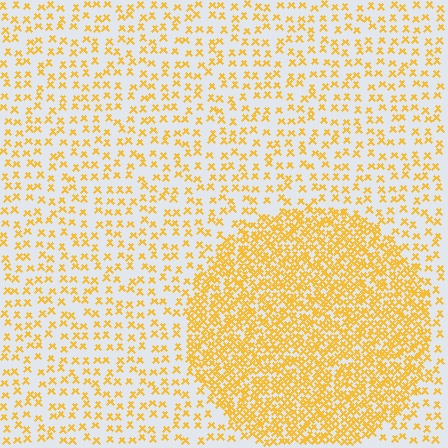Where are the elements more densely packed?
The elements are more densely packed inside the circle boundary.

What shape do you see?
I see a circle.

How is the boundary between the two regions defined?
The boundary is defined by a change in element density (approximately 2.7x ratio). All elements are the same color, size, and shape.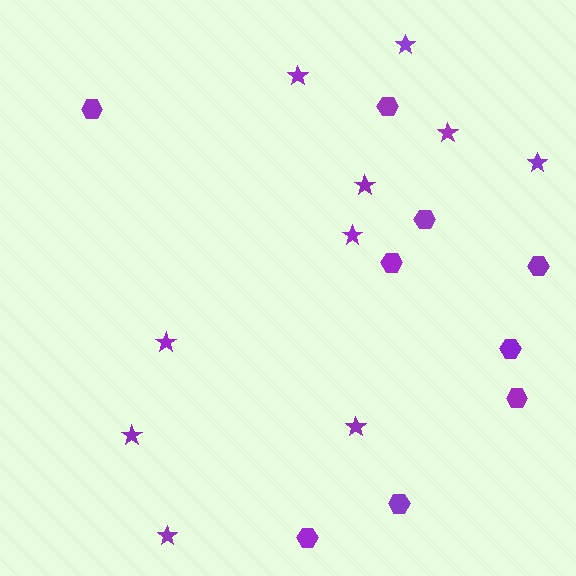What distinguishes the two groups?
There are 2 groups: one group of hexagons (9) and one group of stars (10).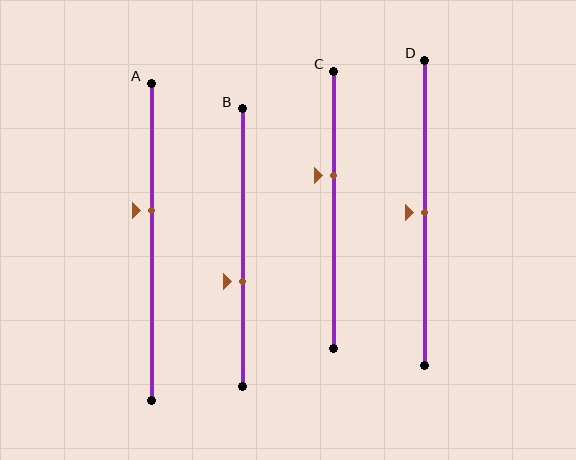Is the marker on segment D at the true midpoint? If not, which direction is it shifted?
Yes, the marker on segment D is at the true midpoint.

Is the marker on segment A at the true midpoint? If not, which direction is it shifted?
No, the marker on segment A is shifted upward by about 10% of the segment length.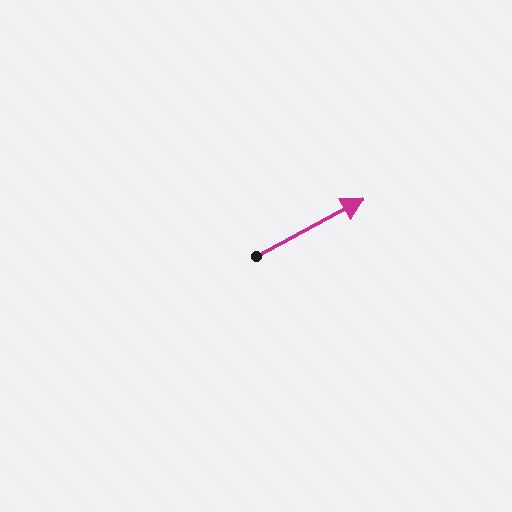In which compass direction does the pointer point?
Northeast.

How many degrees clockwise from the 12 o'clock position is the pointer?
Approximately 62 degrees.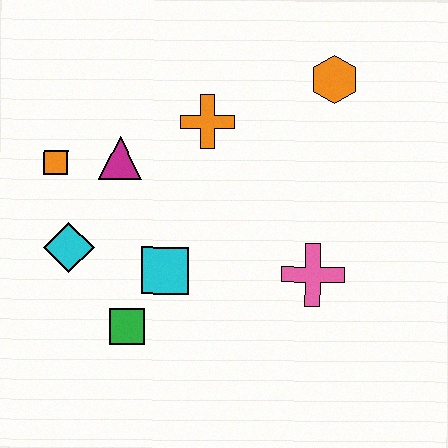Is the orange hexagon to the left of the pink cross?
No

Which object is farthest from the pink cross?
The orange square is farthest from the pink cross.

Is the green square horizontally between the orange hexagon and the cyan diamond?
Yes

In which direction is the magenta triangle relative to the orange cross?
The magenta triangle is to the left of the orange cross.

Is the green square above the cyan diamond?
No